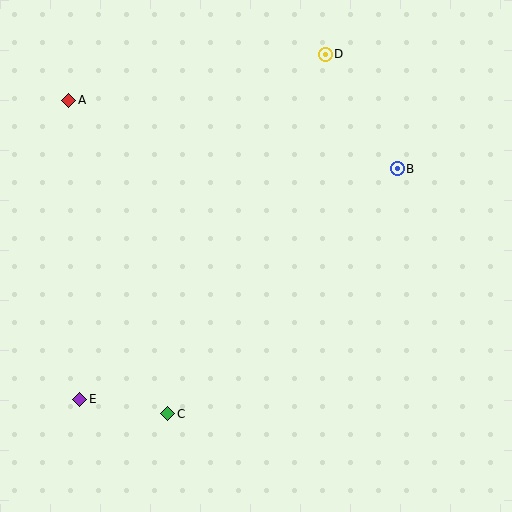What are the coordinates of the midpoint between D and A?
The midpoint between D and A is at (197, 77).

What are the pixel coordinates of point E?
Point E is at (80, 399).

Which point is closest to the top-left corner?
Point A is closest to the top-left corner.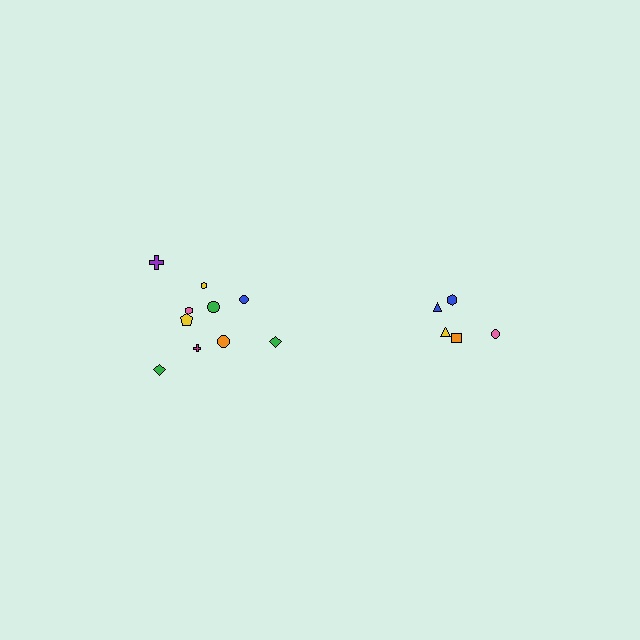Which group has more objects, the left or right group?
The left group.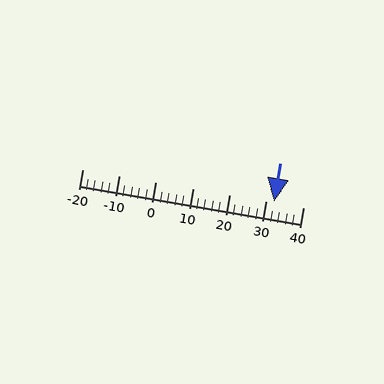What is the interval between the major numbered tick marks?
The major tick marks are spaced 10 units apart.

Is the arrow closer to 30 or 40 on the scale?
The arrow is closer to 30.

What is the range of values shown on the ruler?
The ruler shows values from -20 to 40.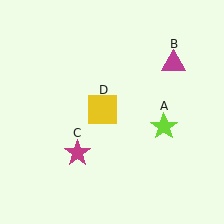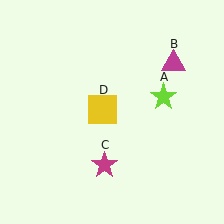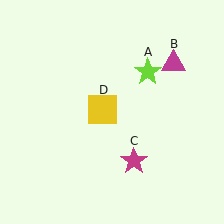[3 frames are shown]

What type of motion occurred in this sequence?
The lime star (object A), magenta star (object C) rotated counterclockwise around the center of the scene.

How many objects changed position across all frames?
2 objects changed position: lime star (object A), magenta star (object C).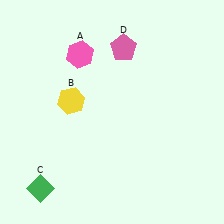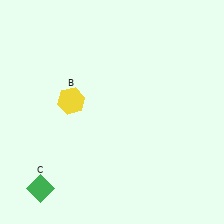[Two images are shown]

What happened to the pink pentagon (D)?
The pink pentagon (D) was removed in Image 2. It was in the top-right area of Image 1.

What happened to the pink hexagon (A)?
The pink hexagon (A) was removed in Image 2. It was in the top-left area of Image 1.